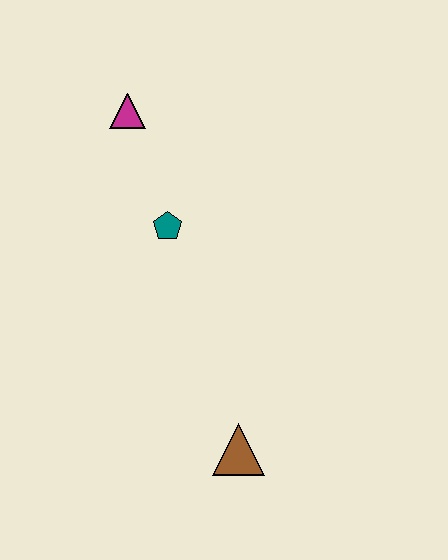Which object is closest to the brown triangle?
The teal pentagon is closest to the brown triangle.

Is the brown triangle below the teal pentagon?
Yes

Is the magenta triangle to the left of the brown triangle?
Yes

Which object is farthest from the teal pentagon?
The brown triangle is farthest from the teal pentagon.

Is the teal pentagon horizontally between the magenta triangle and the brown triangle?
Yes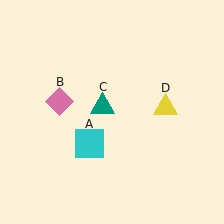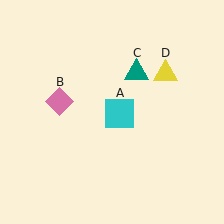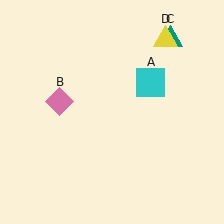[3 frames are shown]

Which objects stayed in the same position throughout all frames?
Pink diamond (object B) remained stationary.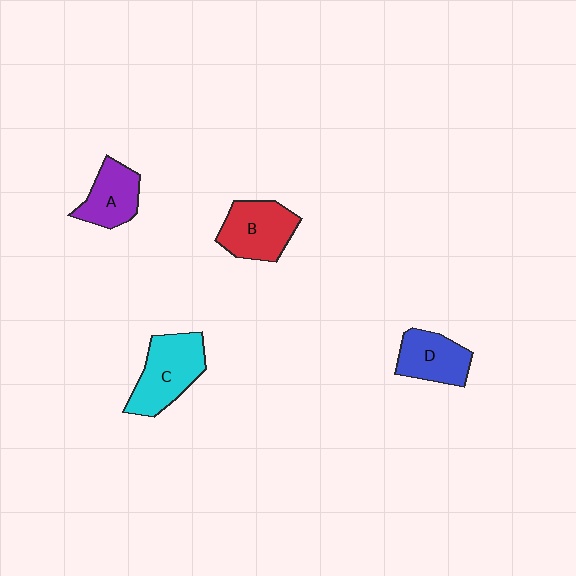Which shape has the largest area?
Shape C (cyan).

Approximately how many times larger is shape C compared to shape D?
Approximately 1.3 times.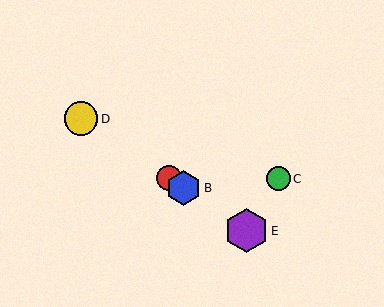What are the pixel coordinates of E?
Object E is at (246, 231).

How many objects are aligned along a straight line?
4 objects (A, B, D, E) are aligned along a straight line.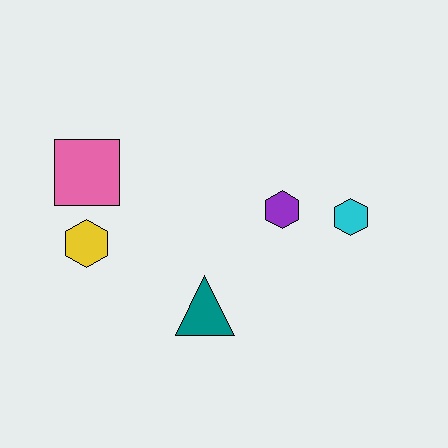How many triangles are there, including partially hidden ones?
There is 1 triangle.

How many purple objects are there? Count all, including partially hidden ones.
There is 1 purple object.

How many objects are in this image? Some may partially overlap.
There are 5 objects.